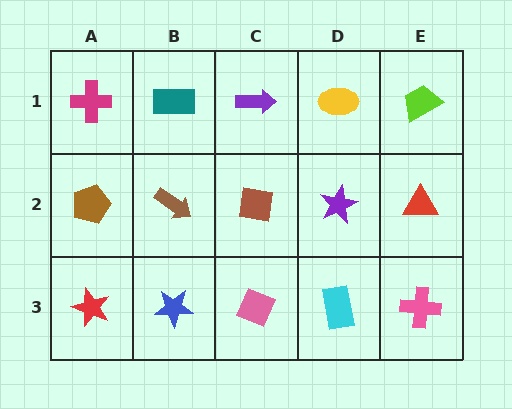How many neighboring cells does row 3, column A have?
2.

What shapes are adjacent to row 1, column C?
A brown square (row 2, column C), a teal rectangle (row 1, column B), a yellow ellipse (row 1, column D).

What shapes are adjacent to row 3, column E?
A red triangle (row 2, column E), a cyan rectangle (row 3, column D).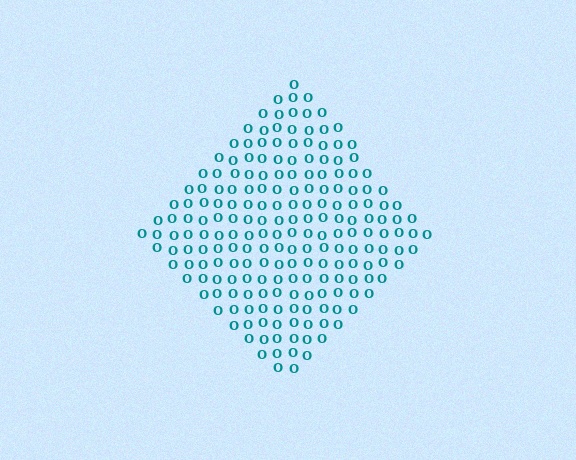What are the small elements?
The small elements are letter O's.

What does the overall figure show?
The overall figure shows a diamond.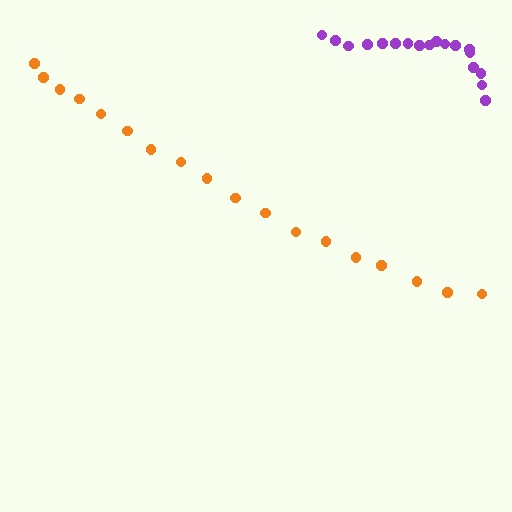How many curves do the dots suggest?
There are 2 distinct paths.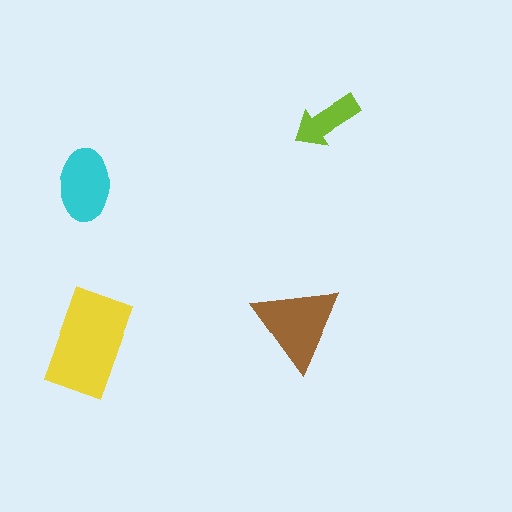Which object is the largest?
The yellow rectangle.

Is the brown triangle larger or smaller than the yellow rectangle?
Smaller.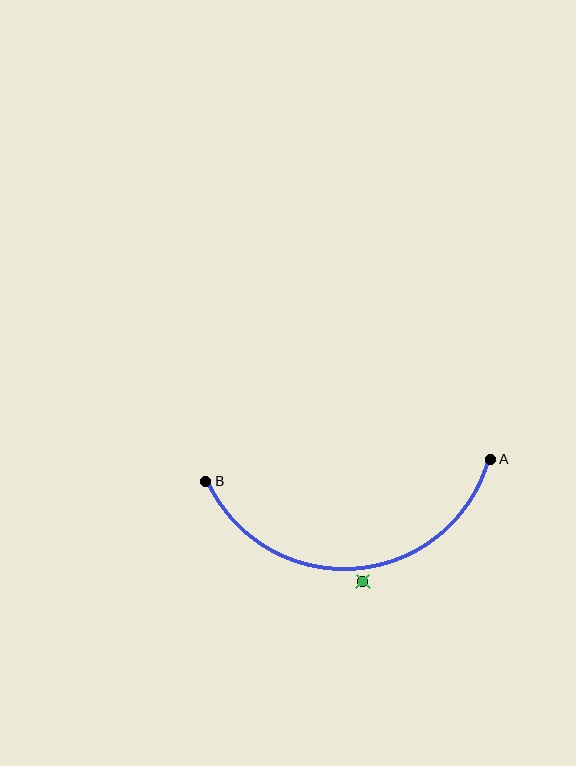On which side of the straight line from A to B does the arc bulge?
The arc bulges below the straight line connecting A and B.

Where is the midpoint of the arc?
The arc midpoint is the point on the curve farthest from the straight line joining A and B. It sits below that line.